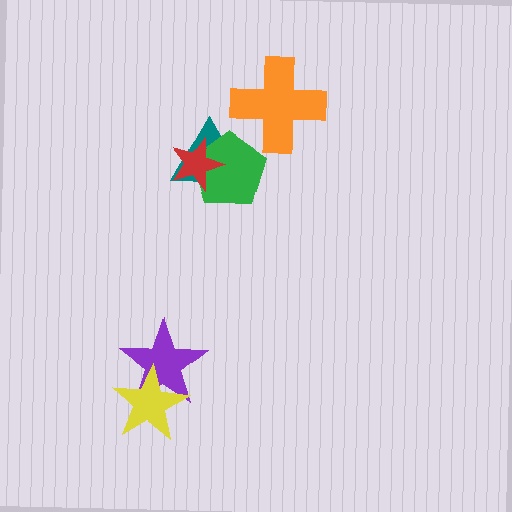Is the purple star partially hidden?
Yes, it is partially covered by another shape.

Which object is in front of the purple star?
The yellow star is in front of the purple star.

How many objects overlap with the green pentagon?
2 objects overlap with the green pentagon.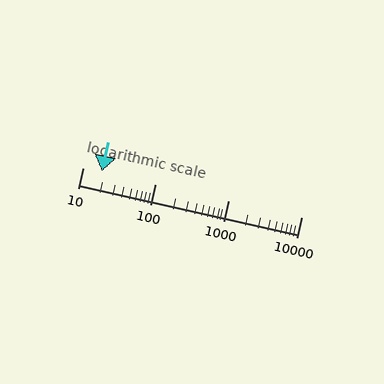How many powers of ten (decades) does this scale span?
The scale spans 3 decades, from 10 to 10000.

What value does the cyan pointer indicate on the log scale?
The pointer indicates approximately 18.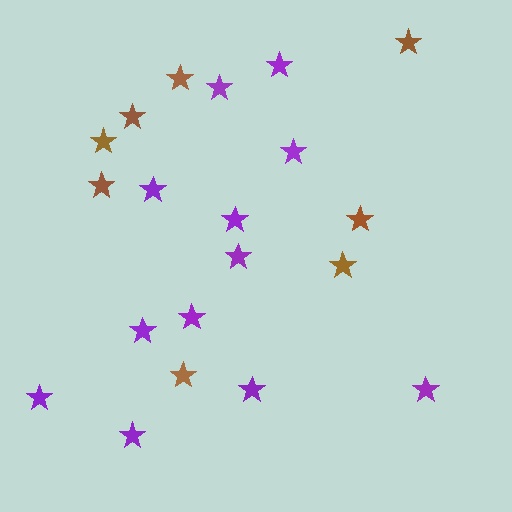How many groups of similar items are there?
There are 2 groups: one group of purple stars (12) and one group of brown stars (8).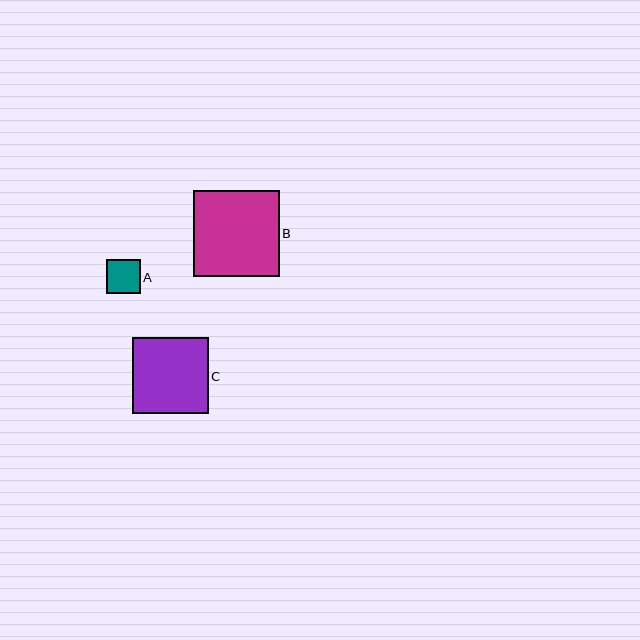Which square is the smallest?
Square A is the smallest with a size of approximately 34 pixels.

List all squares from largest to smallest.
From largest to smallest: B, C, A.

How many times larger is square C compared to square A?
Square C is approximately 2.3 times the size of square A.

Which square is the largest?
Square B is the largest with a size of approximately 86 pixels.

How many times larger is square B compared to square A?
Square B is approximately 2.5 times the size of square A.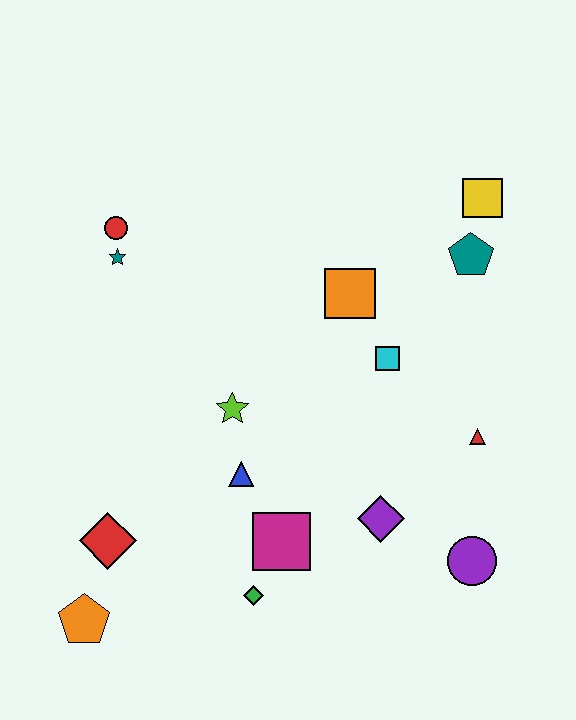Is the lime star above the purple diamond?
Yes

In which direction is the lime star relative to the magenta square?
The lime star is above the magenta square.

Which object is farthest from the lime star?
The yellow square is farthest from the lime star.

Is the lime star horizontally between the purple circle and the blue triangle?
No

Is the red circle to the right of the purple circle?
No